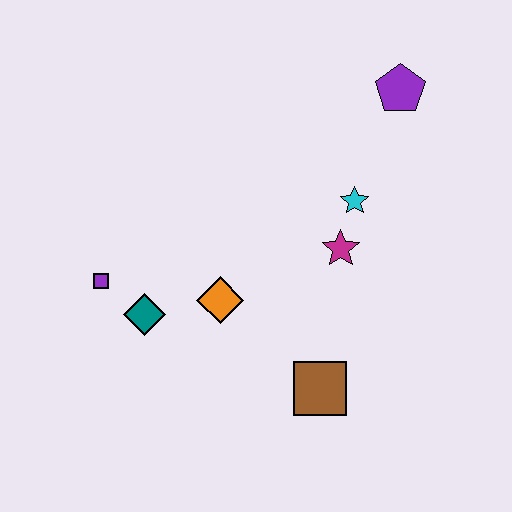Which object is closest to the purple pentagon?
The cyan star is closest to the purple pentagon.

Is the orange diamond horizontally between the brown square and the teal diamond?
Yes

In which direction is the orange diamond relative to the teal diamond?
The orange diamond is to the right of the teal diamond.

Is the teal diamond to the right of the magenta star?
No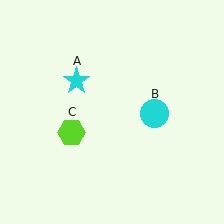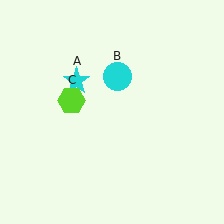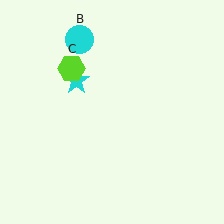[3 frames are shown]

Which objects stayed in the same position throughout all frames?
Cyan star (object A) remained stationary.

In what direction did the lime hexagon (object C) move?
The lime hexagon (object C) moved up.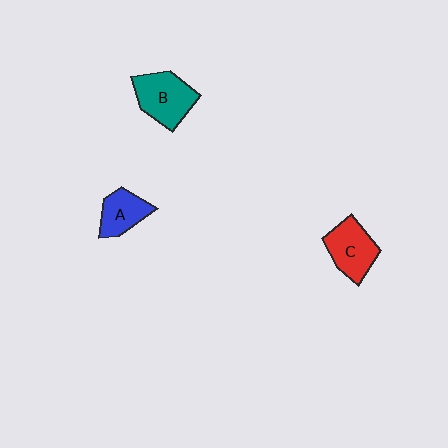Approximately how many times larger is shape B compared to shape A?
Approximately 1.4 times.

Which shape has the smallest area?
Shape A (blue).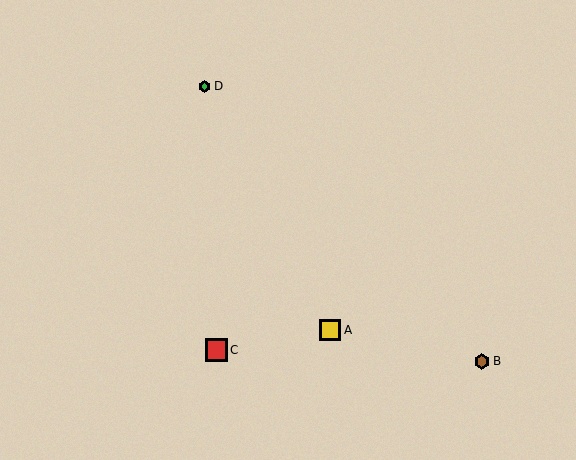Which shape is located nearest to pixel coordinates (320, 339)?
The yellow square (labeled A) at (330, 330) is nearest to that location.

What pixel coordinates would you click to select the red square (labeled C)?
Click at (216, 350) to select the red square C.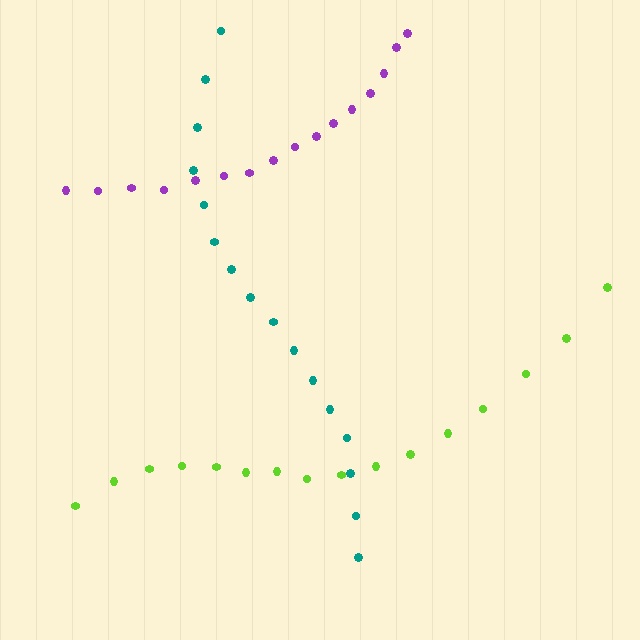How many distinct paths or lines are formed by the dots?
There are 3 distinct paths.